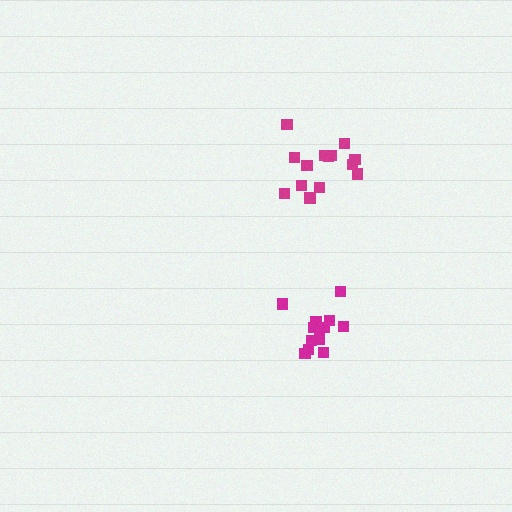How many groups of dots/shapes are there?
There are 2 groups.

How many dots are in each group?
Group 1: 14 dots, Group 2: 12 dots (26 total).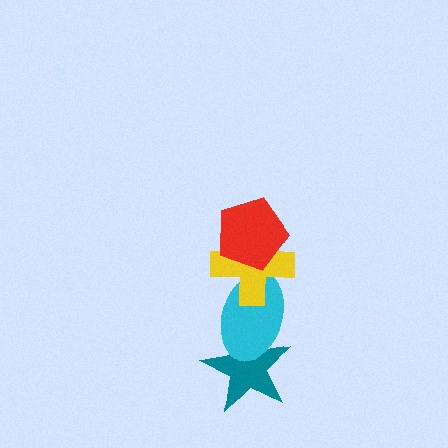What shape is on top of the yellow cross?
The red pentagon is on top of the yellow cross.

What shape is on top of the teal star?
The cyan ellipse is on top of the teal star.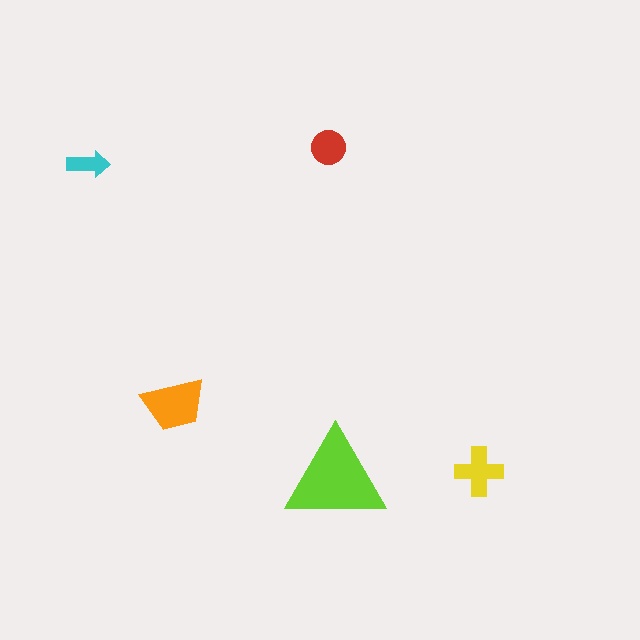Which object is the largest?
The lime triangle.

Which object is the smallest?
The cyan arrow.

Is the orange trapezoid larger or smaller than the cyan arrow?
Larger.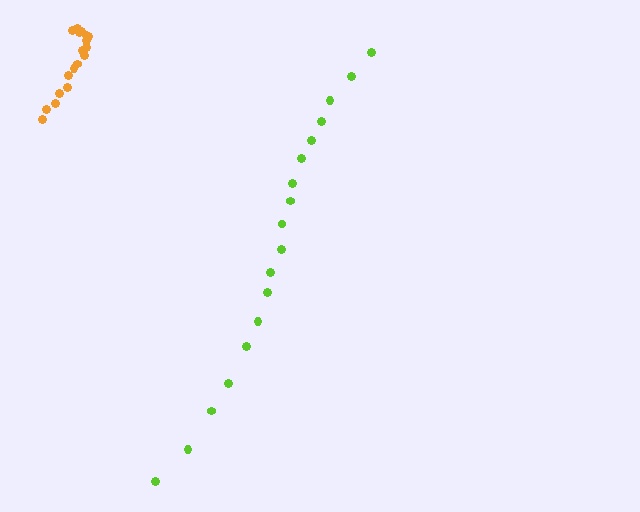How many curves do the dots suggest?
There are 2 distinct paths.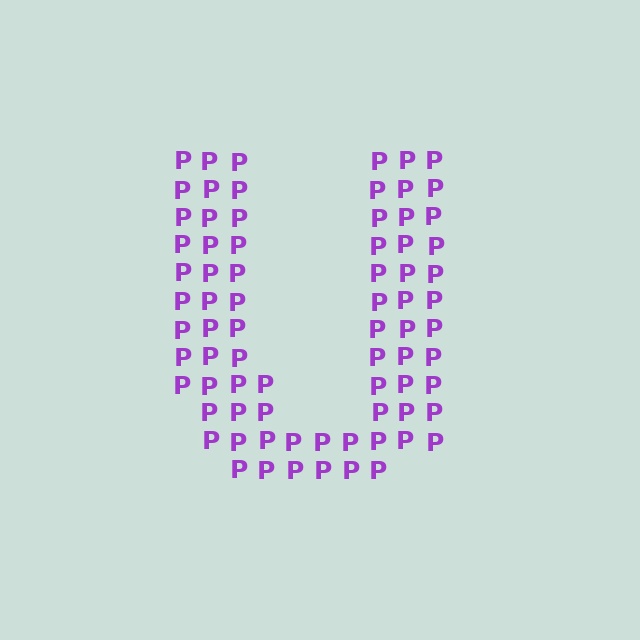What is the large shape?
The large shape is the letter U.